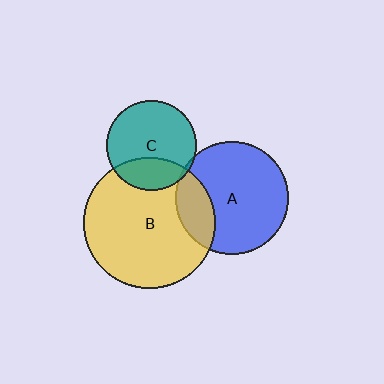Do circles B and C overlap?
Yes.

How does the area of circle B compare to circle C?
Approximately 2.1 times.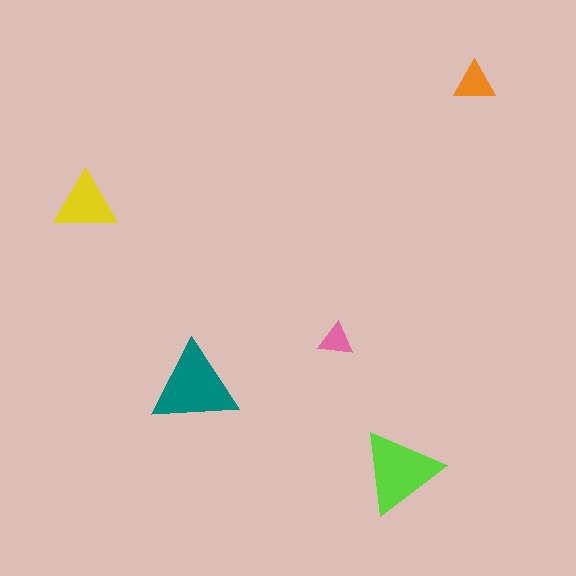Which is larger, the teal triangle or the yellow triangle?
The teal one.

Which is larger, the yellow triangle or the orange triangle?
The yellow one.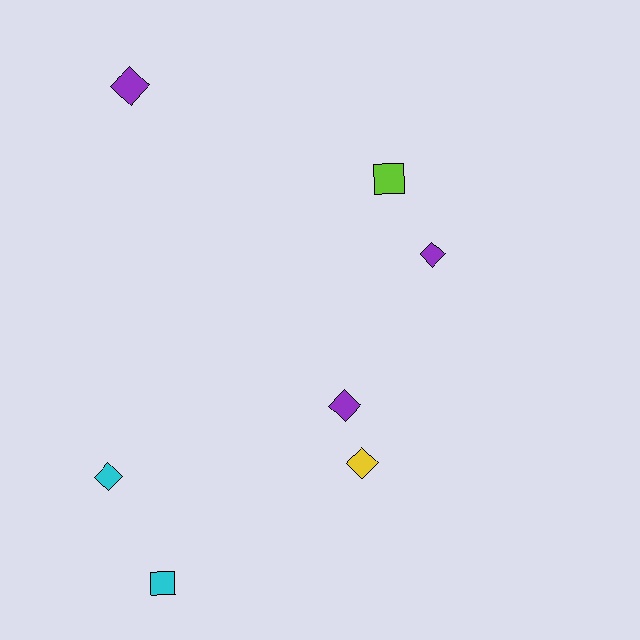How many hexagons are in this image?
There are no hexagons.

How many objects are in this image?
There are 7 objects.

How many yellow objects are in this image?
There is 1 yellow object.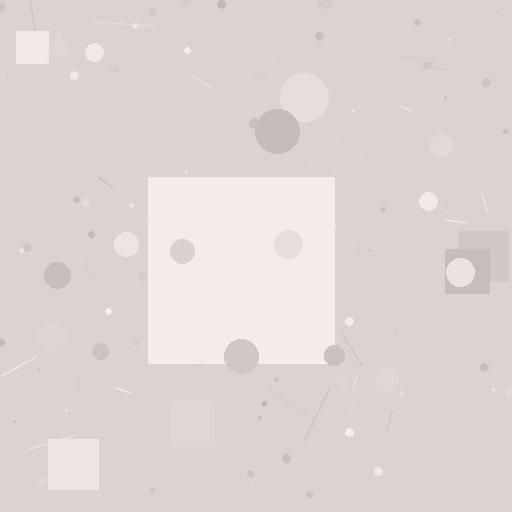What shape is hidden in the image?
A square is hidden in the image.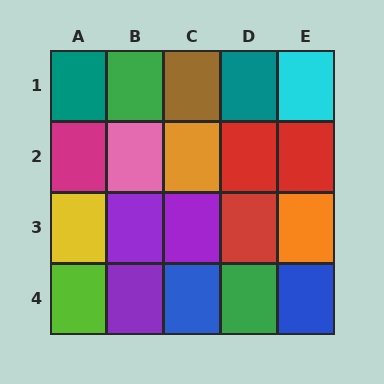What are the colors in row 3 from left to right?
Yellow, purple, purple, red, orange.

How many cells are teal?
2 cells are teal.